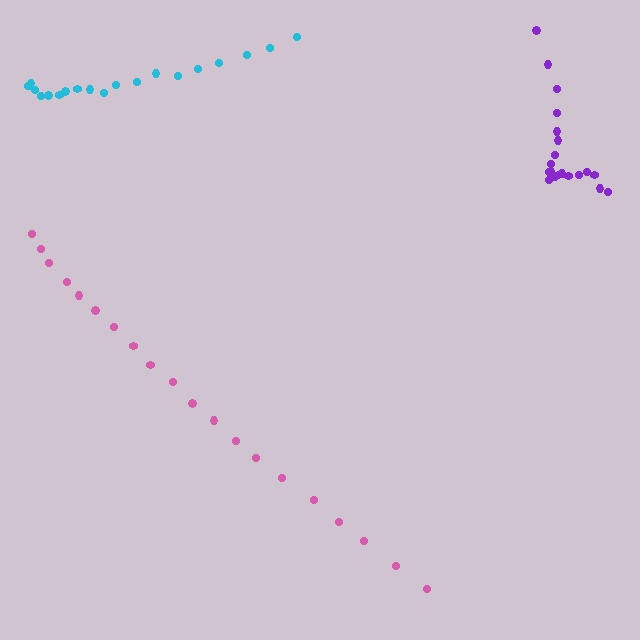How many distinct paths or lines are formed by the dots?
There are 3 distinct paths.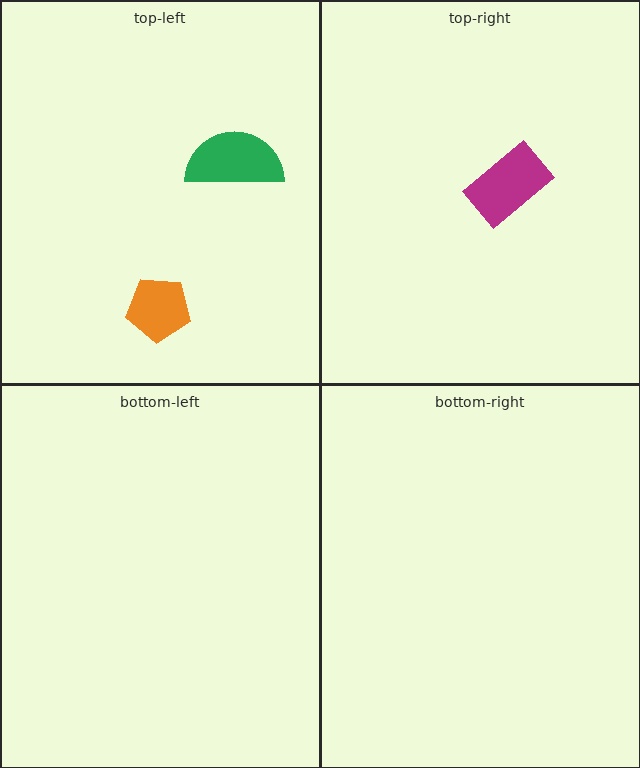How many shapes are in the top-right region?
1.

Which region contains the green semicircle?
The top-left region.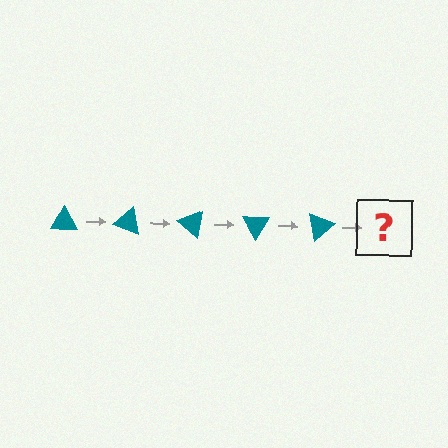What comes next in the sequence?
The next element should be a teal triangle rotated 100 degrees.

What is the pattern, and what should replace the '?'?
The pattern is that the triangle rotates 20 degrees each step. The '?' should be a teal triangle rotated 100 degrees.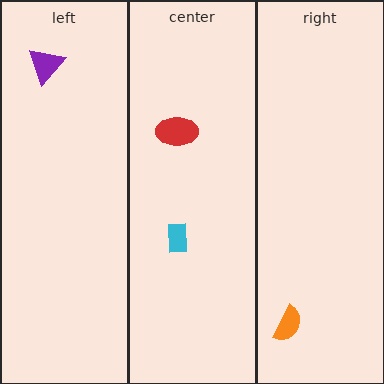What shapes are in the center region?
The red ellipse, the cyan rectangle.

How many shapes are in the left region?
1.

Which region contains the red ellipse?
The center region.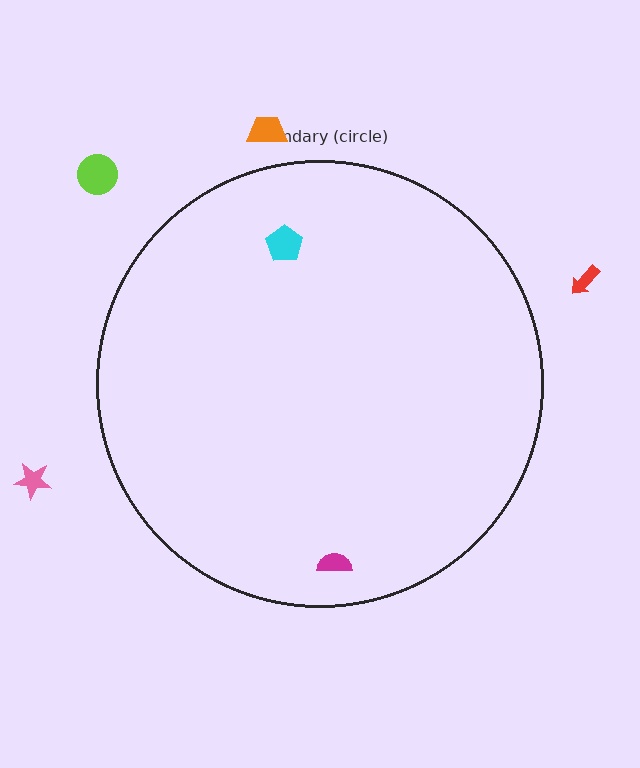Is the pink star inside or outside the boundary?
Outside.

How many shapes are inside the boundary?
2 inside, 4 outside.